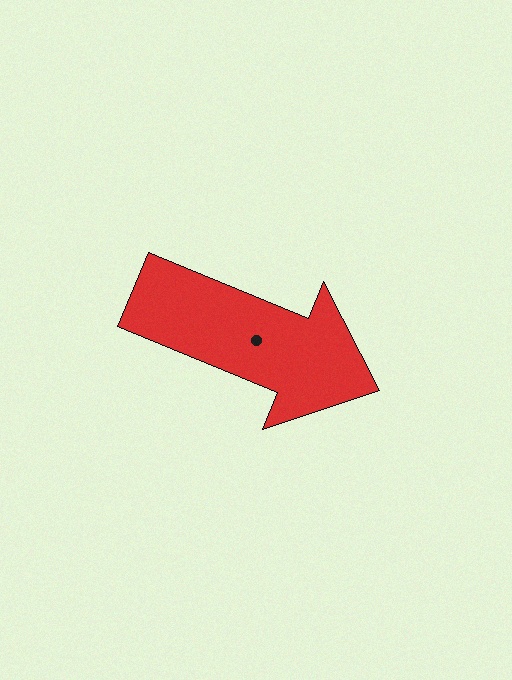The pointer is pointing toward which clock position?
Roughly 4 o'clock.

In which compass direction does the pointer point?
East.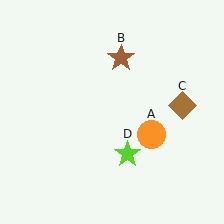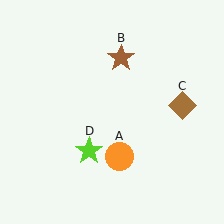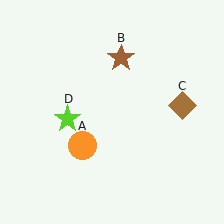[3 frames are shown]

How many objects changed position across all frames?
2 objects changed position: orange circle (object A), lime star (object D).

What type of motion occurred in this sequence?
The orange circle (object A), lime star (object D) rotated clockwise around the center of the scene.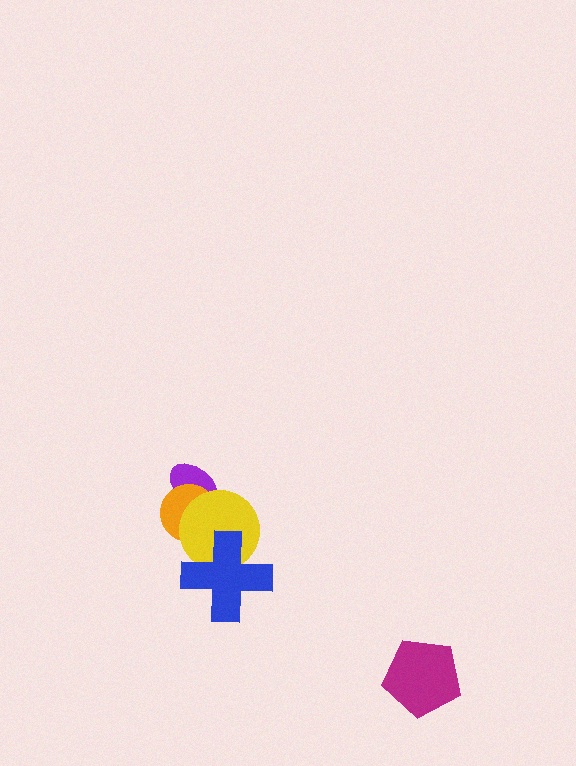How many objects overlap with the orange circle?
2 objects overlap with the orange circle.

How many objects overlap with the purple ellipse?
2 objects overlap with the purple ellipse.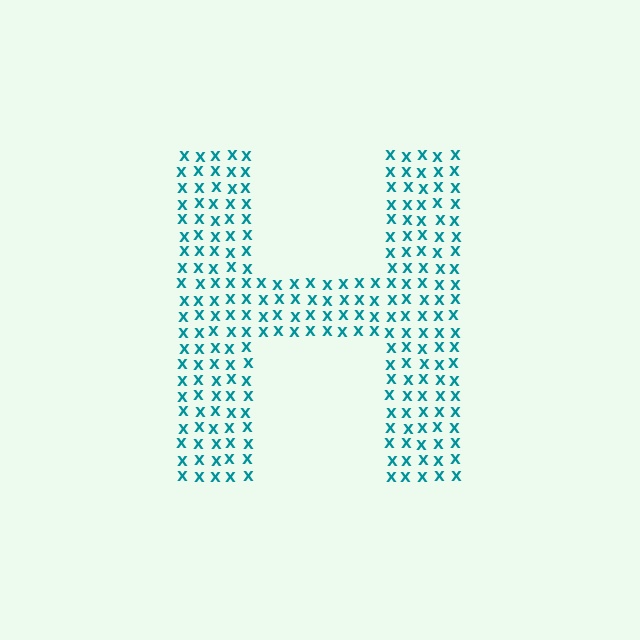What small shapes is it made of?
It is made of small letter X's.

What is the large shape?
The large shape is the letter H.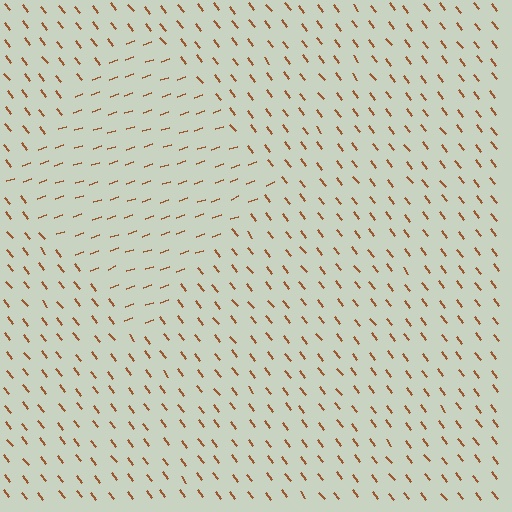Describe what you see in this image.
The image is filled with small brown line segments. A diamond region in the image has lines oriented differently from the surrounding lines, creating a visible texture boundary.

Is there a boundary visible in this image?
Yes, there is a texture boundary formed by a change in line orientation.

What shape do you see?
I see a diamond.